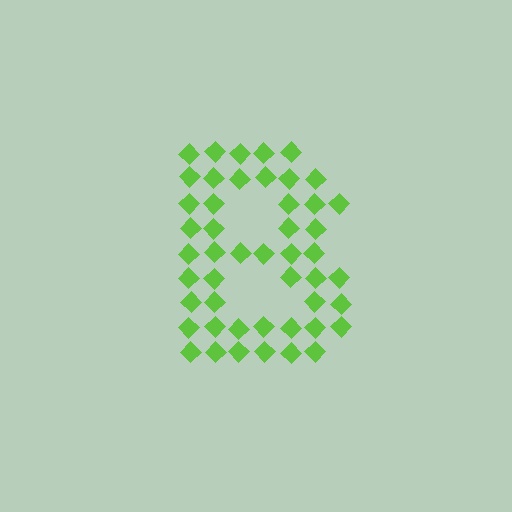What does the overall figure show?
The overall figure shows the letter B.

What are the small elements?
The small elements are diamonds.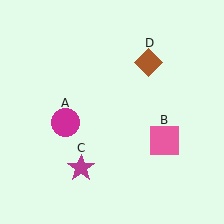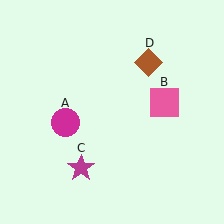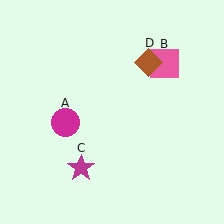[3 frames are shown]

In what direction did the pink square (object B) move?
The pink square (object B) moved up.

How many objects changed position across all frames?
1 object changed position: pink square (object B).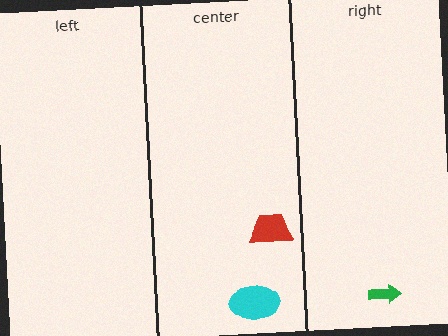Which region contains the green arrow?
The right region.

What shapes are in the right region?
The green arrow.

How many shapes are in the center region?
2.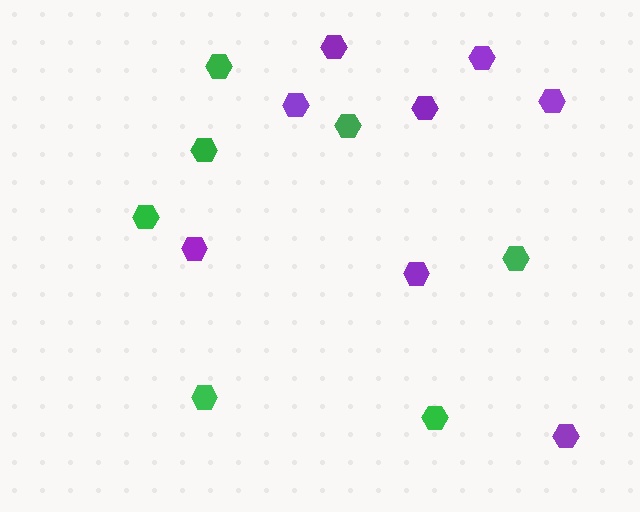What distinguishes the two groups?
There are 2 groups: one group of green hexagons (7) and one group of purple hexagons (8).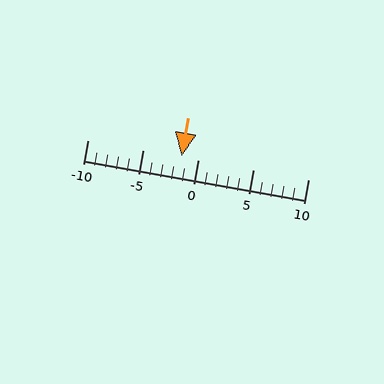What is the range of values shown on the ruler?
The ruler shows values from -10 to 10.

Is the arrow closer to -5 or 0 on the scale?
The arrow is closer to 0.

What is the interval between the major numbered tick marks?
The major tick marks are spaced 5 units apart.